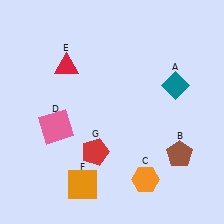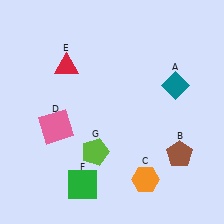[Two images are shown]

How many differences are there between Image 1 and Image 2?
There are 2 differences between the two images.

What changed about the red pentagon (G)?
In Image 1, G is red. In Image 2, it changed to lime.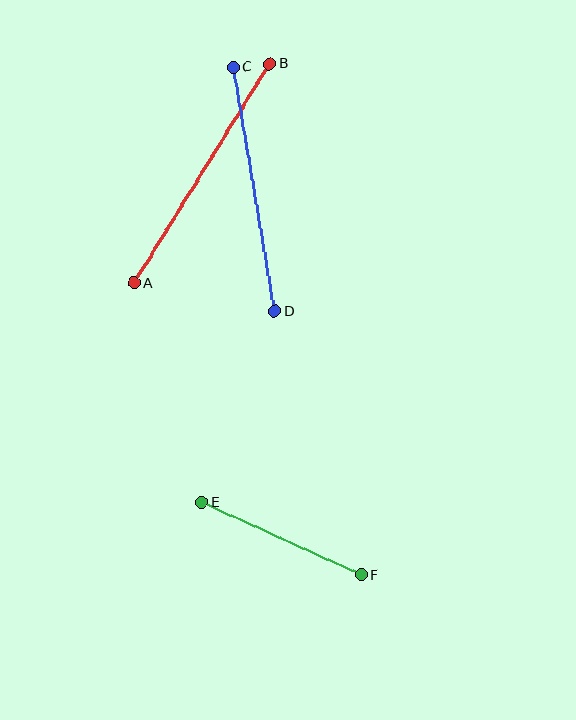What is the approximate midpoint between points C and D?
The midpoint is at approximately (254, 189) pixels.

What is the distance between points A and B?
The distance is approximately 258 pixels.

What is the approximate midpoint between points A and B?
The midpoint is at approximately (202, 173) pixels.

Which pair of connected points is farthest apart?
Points A and B are farthest apart.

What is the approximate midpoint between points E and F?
The midpoint is at approximately (281, 539) pixels.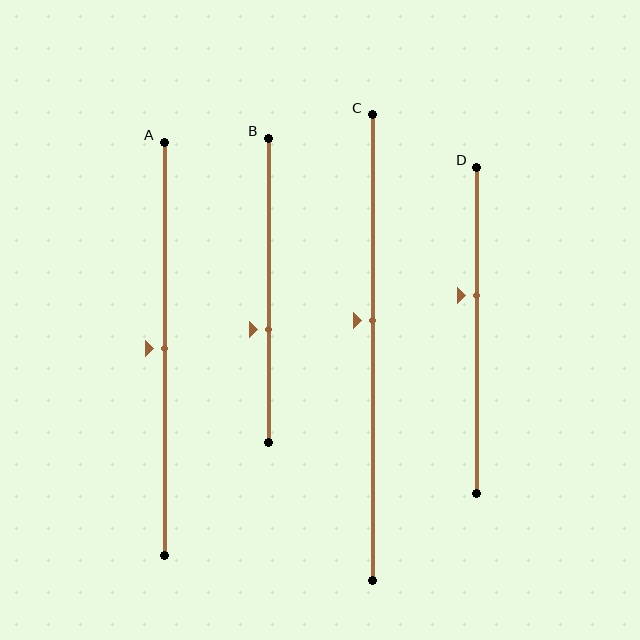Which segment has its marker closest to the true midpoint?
Segment A has its marker closest to the true midpoint.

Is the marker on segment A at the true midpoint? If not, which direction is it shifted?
Yes, the marker on segment A is at the true midpoint.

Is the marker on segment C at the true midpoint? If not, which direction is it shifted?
No, the marker on segment C is shifted upward by about 6% of the segment length.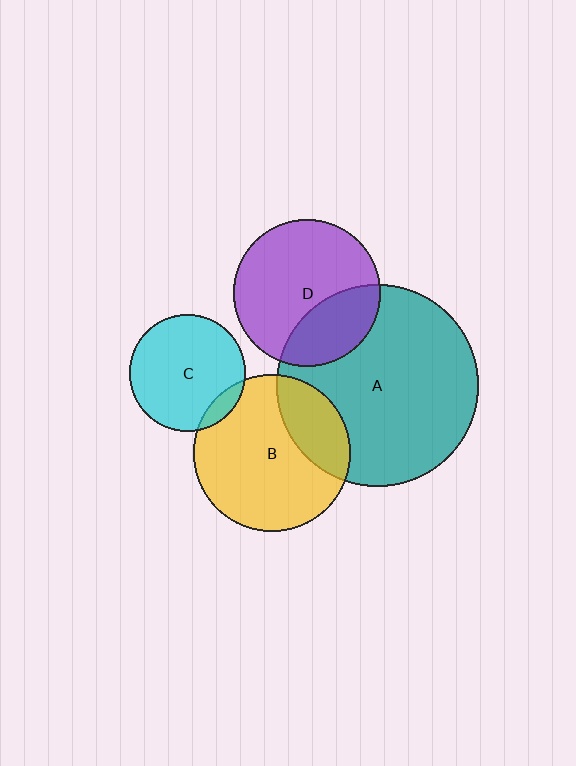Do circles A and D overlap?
Yes.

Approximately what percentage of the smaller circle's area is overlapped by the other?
Approximately 30%.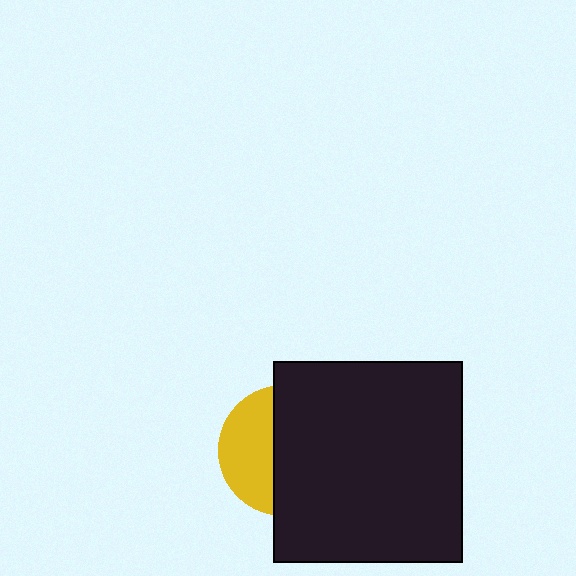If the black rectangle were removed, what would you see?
You would see the complete yellow circle.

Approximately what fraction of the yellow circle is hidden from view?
Roughly 60% of the yellow circle is hidden behind the black rectangle.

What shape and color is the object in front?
The object in front is a black rectangle.